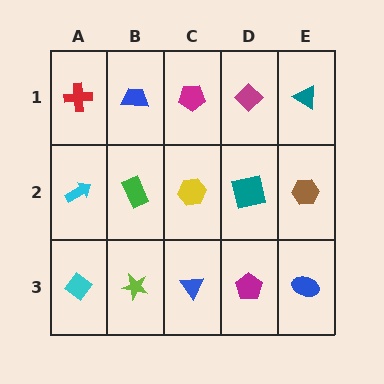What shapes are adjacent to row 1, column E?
A brown hexagon (row 2, column E), a magenta diamond (row 1, column D).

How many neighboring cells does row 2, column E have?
3.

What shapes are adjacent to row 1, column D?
A teal square (row 2, column D), a magenta pentagon (row 1, column C), a teal triangle (row 1, column E).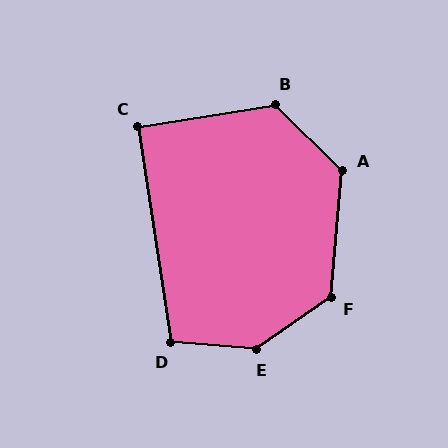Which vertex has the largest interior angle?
E, at approximately 140 degrees.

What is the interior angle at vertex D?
Approximately 104 degrees (obtuse).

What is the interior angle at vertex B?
Approximately 126 degrees (obtuse).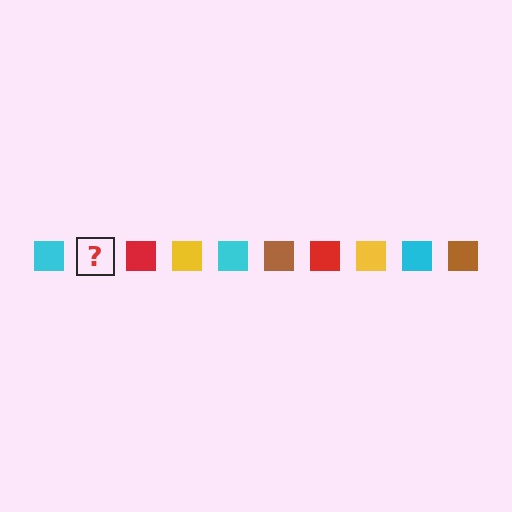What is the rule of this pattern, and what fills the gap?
The rule is that the pattern cycles through cyan, brown, red, yellow squares. The gap should be filled with a brown square.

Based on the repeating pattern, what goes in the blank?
The blank should be a brown square.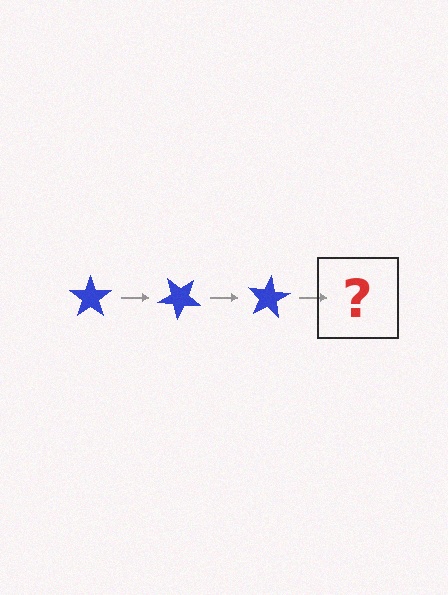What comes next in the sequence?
The next element should be a blue star rotated 120 degrees.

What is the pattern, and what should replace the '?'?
The pattern is that the star rotates 40 degrees each step. The '?' should be a blue star rotated 120 degrees.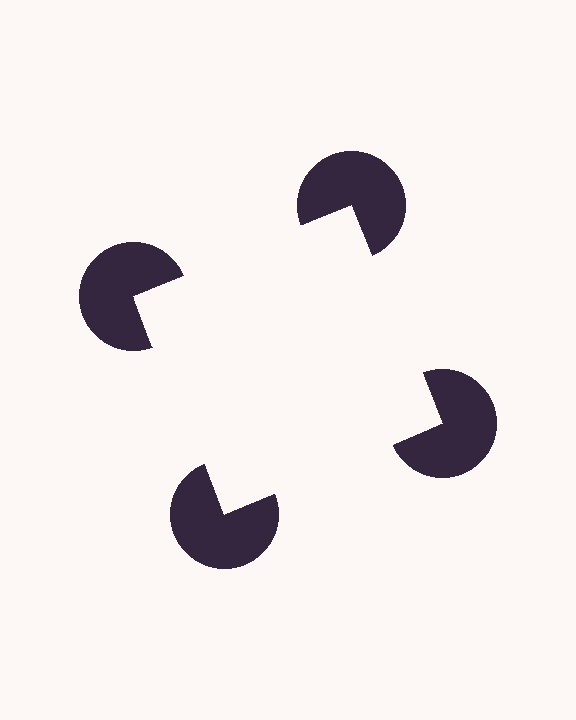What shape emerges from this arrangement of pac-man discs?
An illusory square — its edges are inferred from the aligned wedge cuts in the pac-man discs, not physically drawn.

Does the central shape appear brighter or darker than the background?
It typically appears slightly brighter than the background, even though no actual brightness change is drawn.